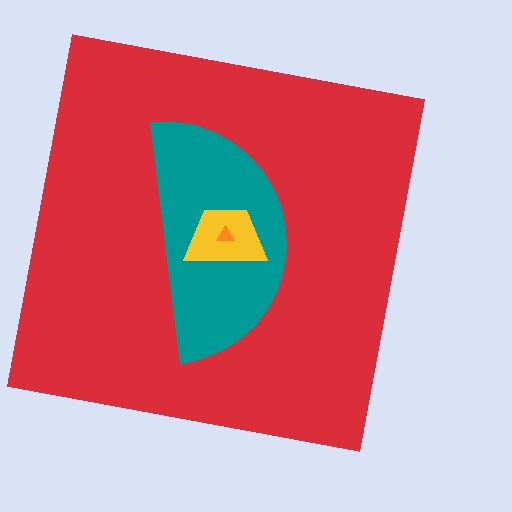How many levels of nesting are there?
4.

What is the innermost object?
The orange triangle.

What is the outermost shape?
The red square.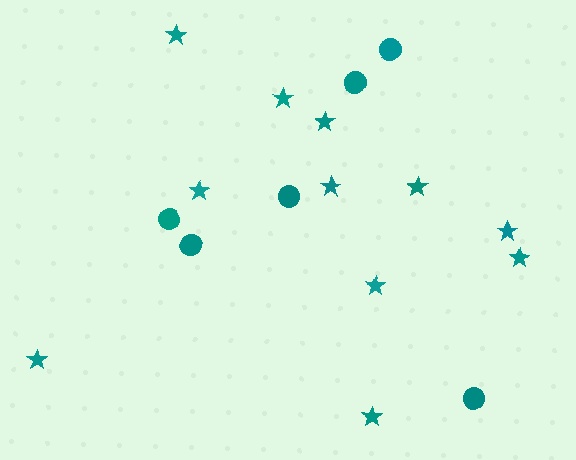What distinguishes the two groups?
There are 2 groups: one group of circles (6) and one group of stars (11).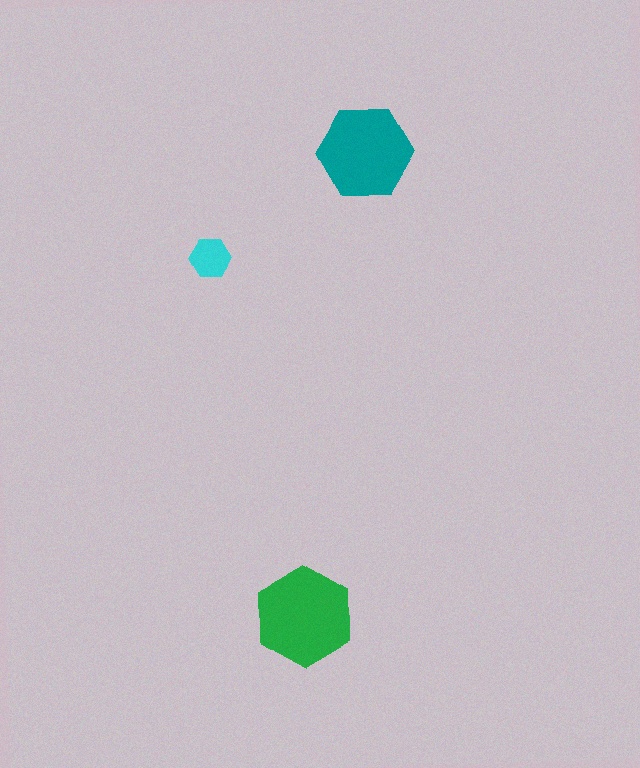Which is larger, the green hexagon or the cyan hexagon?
The green one.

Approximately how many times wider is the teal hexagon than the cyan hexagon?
About 2.5 times wider.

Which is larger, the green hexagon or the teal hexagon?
The green one.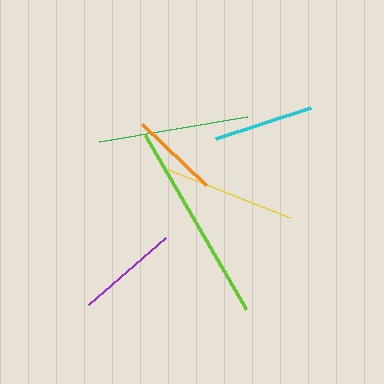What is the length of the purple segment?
The purple segment is approximately 102 pixels long.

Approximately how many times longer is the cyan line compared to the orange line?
The cyan line is approximately 1.1 times the length of the orange line.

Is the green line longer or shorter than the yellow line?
The green line is longer than the yellow line.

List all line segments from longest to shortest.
From longest to shortest: lime, green, yellow, purple, cyan, orange.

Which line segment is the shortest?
The orange line is the shortest at approximately 88 pixels.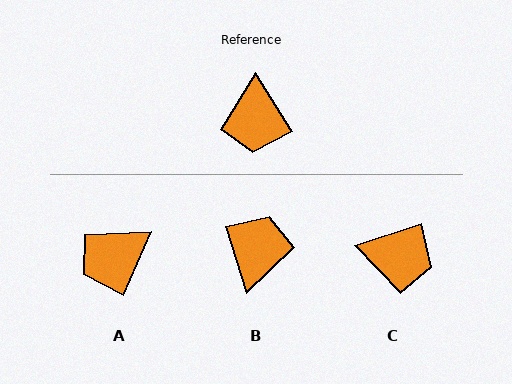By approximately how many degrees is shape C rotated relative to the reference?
Approximately 76 degrees counter-clockwise.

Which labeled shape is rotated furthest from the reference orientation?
B, about 165 degrees away.